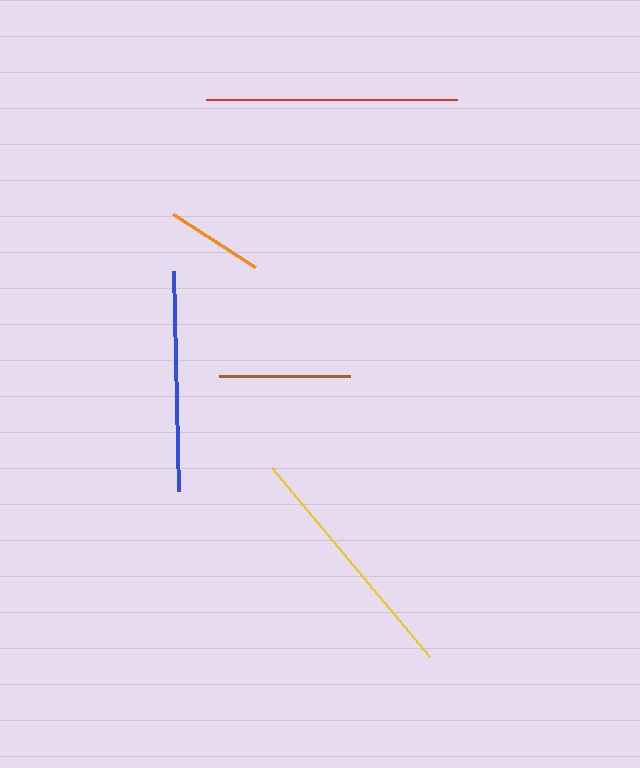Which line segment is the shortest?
The orange line is the shortest at approximately 97 pixels.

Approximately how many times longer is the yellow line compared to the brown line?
The yellow line is approximately 1.9 times the length of the brown line.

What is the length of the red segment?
The red segment is approximately 251 pixels long.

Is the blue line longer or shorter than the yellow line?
The yellow line is longer than the blue line.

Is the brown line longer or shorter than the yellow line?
The yellow line is longer than the brown line.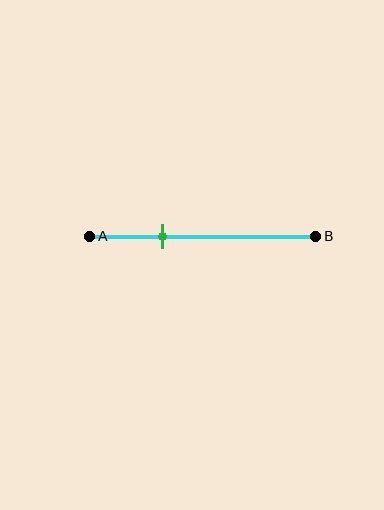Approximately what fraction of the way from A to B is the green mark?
The green mark is approximately 30% of the way from A to B.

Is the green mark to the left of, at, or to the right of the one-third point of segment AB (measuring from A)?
The green mark is approximately at the one-third point of segment AB.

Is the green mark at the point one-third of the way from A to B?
Yes, the mark is approximately at the one-third point.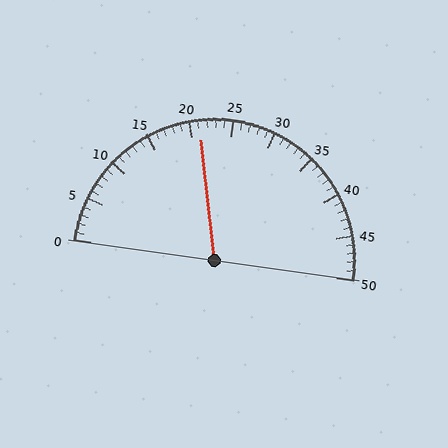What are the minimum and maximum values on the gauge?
The gauge ranges from 0 to 50.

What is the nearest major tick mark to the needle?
The nearest major tick mark is 20.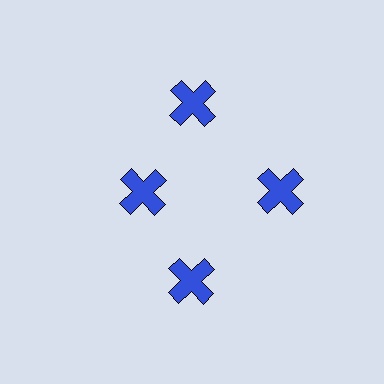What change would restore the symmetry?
The symmetry would be restored by moving it outward, back onto the ring so that all 4 crosses sit at equal angles and equal distance from the center.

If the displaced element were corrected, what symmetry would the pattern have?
It would have 4-fold rotational symmetry — the pattern would map onto itself every 90 degrees.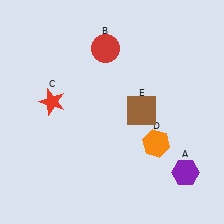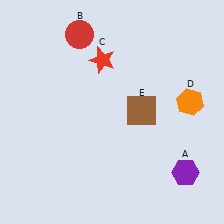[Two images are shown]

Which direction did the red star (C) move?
The red star (C) moved right.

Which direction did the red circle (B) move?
The red circle (B) moved left.